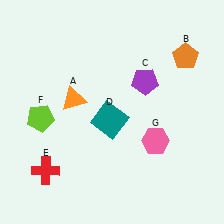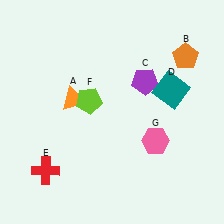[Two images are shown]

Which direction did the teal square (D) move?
The teal square (D) moved right.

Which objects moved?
The objects that moved are: the teal square (D), the lime pentagon (F).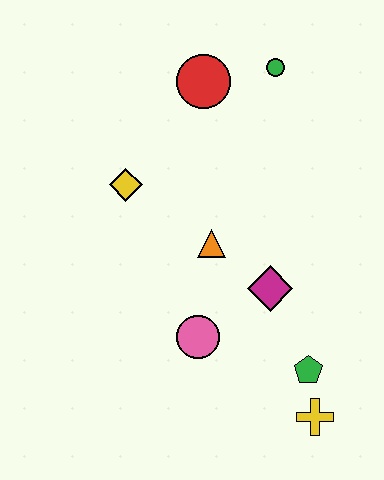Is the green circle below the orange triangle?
No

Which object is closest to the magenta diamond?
The orange triangle is closest to the magenta diamond.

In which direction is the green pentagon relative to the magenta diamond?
The green pentagon is below the magenta diamond.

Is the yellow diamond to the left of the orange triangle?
Yes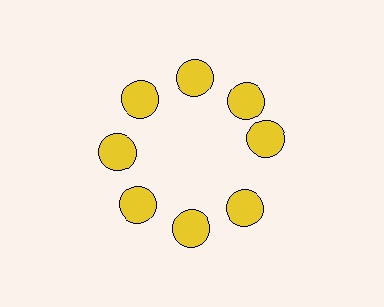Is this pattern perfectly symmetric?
No. The 8 yellow circles are arranged in a ring, but one element near the 3 o'clock position is rotated out of alignment along the ring, breaking the 8-fold rotational symmetry.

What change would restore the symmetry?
The symmetry would be restored by rotating it back into even spacing with its neighbors so that all 8 circles sit at equal angles and equal distance from the center.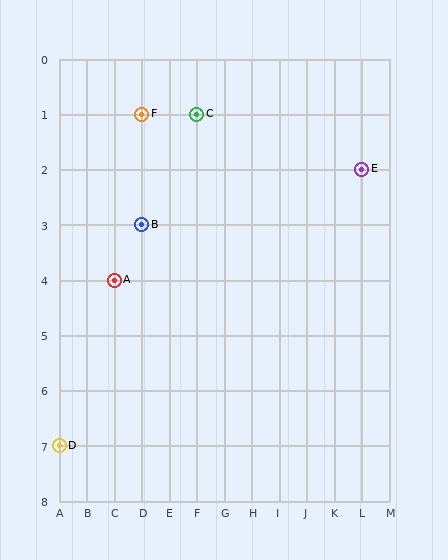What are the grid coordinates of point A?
Point A is at grid coordinates (C, 4).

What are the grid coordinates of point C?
Point C is at grid coordinates (F, 1).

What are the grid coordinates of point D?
Point D is at grid coordinates (A, 7).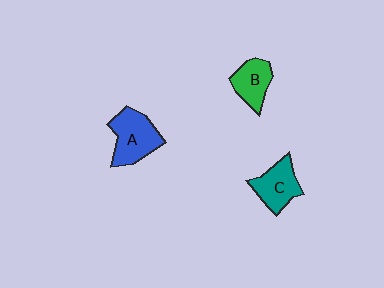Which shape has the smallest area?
Shape B (green).